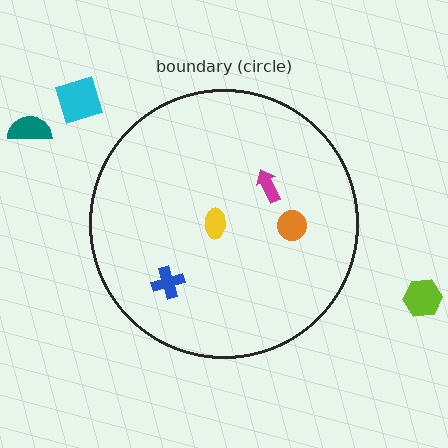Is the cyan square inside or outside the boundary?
Outside.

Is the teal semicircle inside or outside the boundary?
Outside.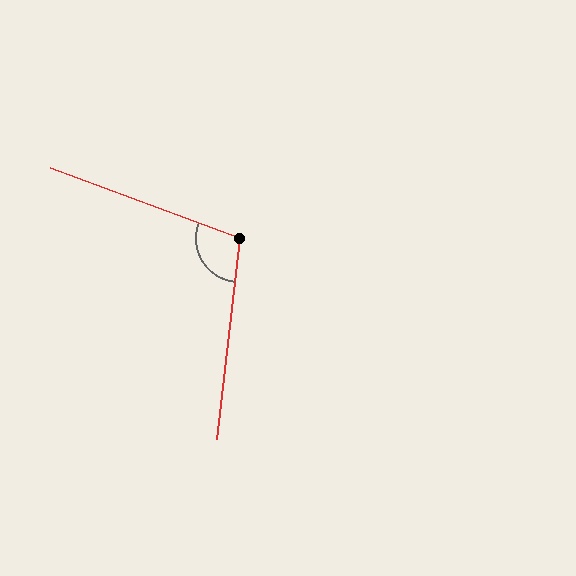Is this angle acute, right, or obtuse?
It is obtuse.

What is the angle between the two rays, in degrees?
Approximately 104 degrees.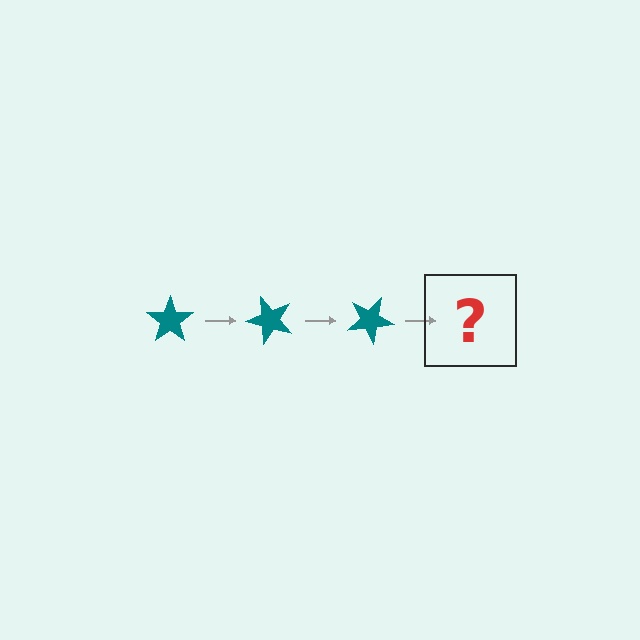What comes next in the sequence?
The next element should be a teal star rotated 150 degrees.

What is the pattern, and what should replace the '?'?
The pattern is that the star rotates 50 degrees each step. The '?' should be a teal star rotated 150 degrees.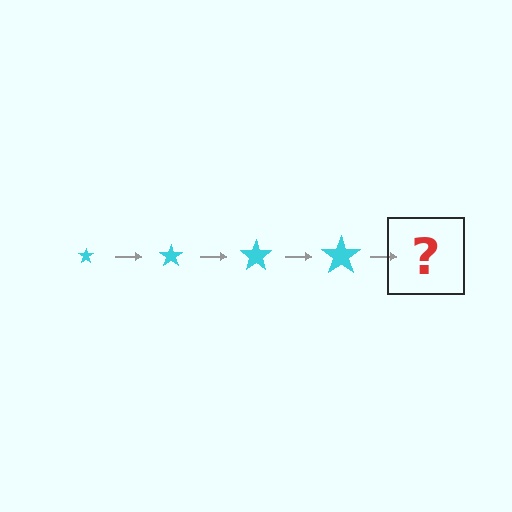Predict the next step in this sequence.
The next step is a cyan star, larger than the previous one.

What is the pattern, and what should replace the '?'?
The pattern is that the star gets progressively larger each step. The '?' should be a cyan star, larger than the previous one.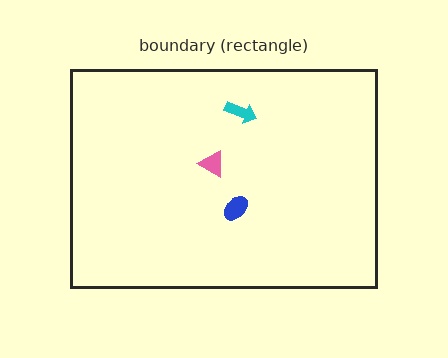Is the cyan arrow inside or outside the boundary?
Inside.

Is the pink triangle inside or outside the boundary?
Inside.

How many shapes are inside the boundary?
3 inside, 0 outside.